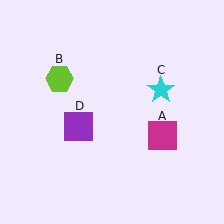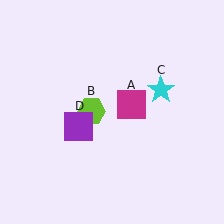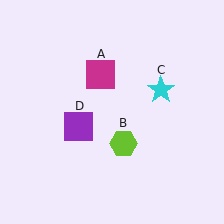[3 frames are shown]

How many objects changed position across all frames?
2 objects changed position: magenta square (object A), lime hexagon (object B).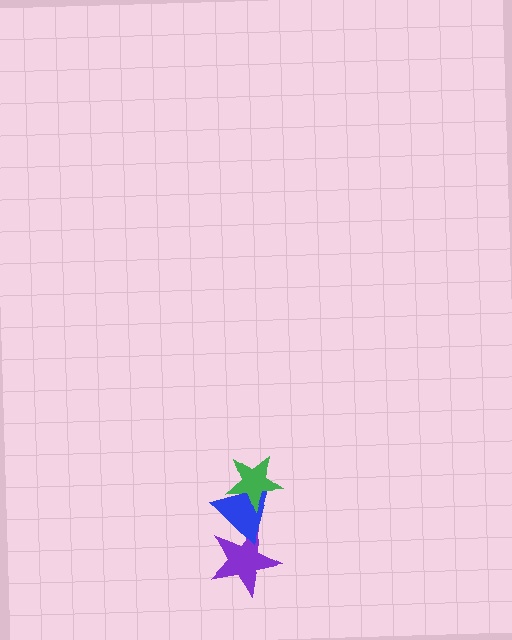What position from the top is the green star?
The green star is 1st from the top.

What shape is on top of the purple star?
The blue triangle is on top of the purple star.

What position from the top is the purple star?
The purple star is 3rd from the top.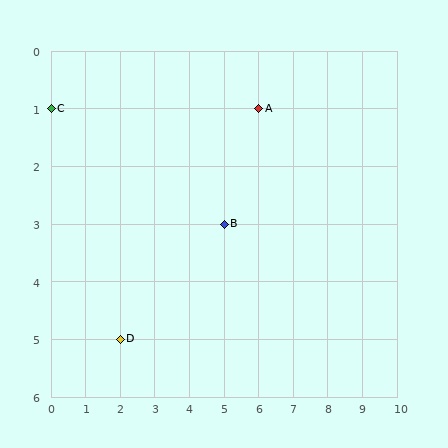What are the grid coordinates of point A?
Point A is at grid coordinates (6, 1).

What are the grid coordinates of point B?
Point B is at grid coordinates (5, 3).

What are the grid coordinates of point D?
Point D is at grid coordinates (2, 5).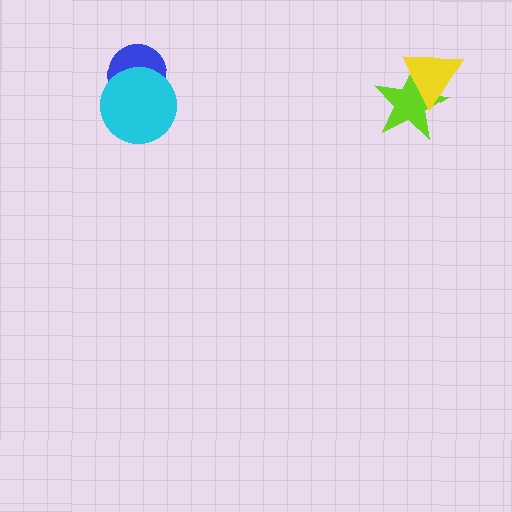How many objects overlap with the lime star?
1 object overlaps with the lime star.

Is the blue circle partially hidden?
Yes, it is partially covered by another shape.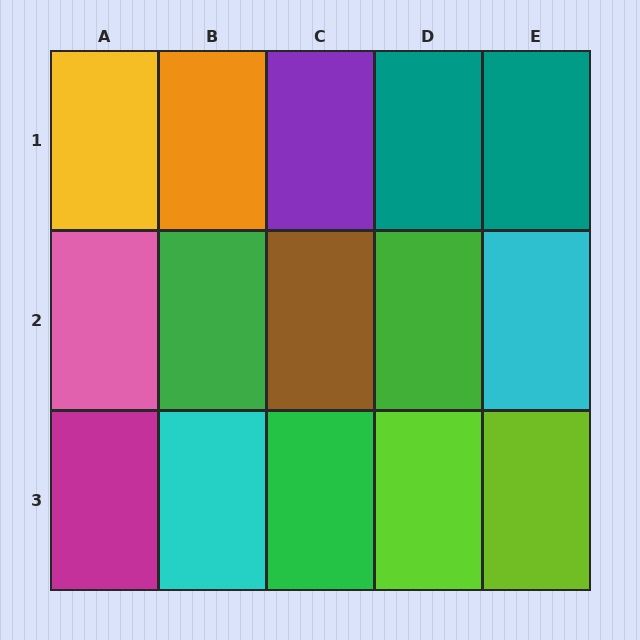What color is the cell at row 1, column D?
Teal.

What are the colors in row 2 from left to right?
Pink, green, brown, green, cyan.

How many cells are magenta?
1 cell is magenta.